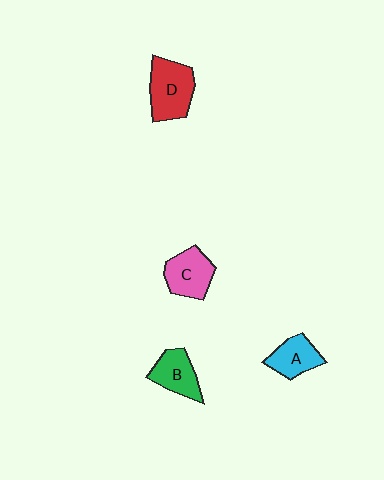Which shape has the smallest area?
Shape A (cyan).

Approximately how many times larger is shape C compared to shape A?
Approximately 1.2 times.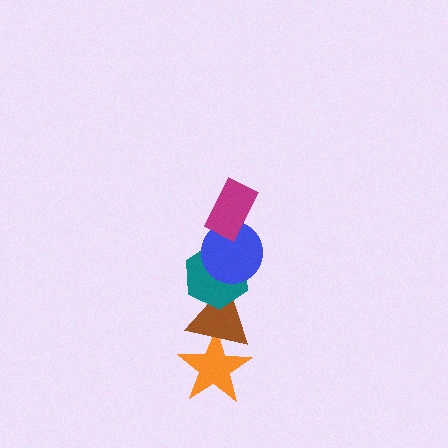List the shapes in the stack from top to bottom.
From top to bottom: the magenta rectangle, the blue circle, the teal hexagon, the brown triangle, the orange star.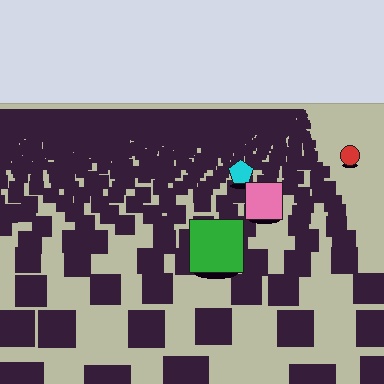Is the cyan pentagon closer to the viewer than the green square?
No. The green square is closer — you can tell from the texture gradient: the ground texture is coarser near it.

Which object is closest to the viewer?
The green square is closest. The texture marks near it are larger and more spread out.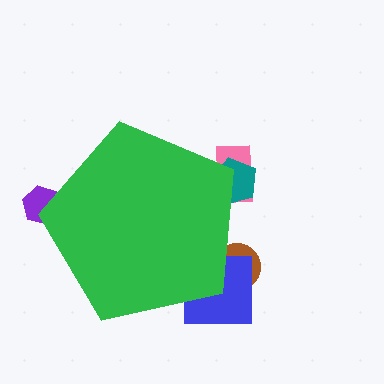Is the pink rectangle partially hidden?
Yes, the pink rectangle is partially hidden behind the green pentagon.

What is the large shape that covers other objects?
A green pentagon.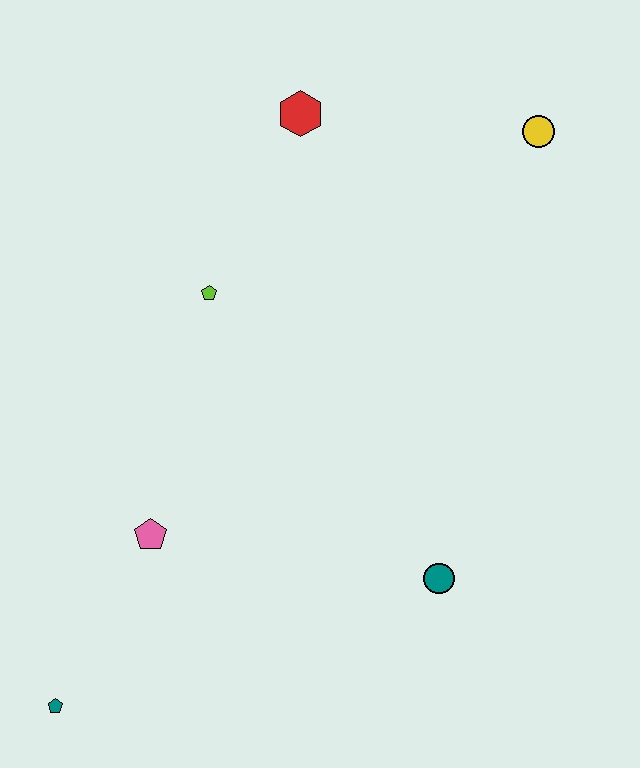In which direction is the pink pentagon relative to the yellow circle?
The pink pentagon is below the yellow circle.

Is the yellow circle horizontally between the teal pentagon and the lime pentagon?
No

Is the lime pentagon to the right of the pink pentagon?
Yes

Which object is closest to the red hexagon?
The lime pentagon is closest to the red hexagon.